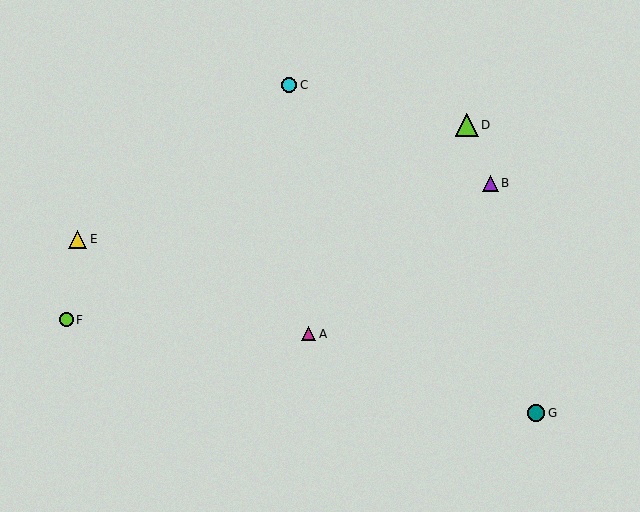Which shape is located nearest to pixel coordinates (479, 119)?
The lime triangle (labeled D) at (467, 125) is nearest to that location.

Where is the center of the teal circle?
The center of the teal circle is at (536, 413).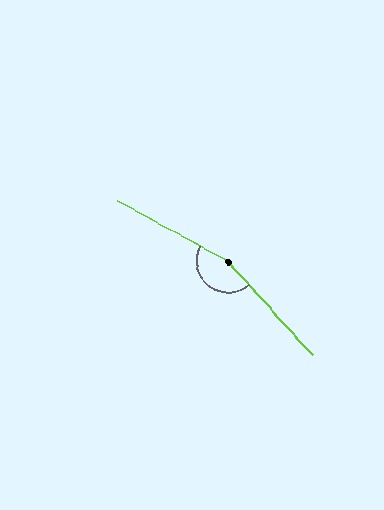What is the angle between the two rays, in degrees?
Approximately 161 degrees.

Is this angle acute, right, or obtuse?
It is obtuse.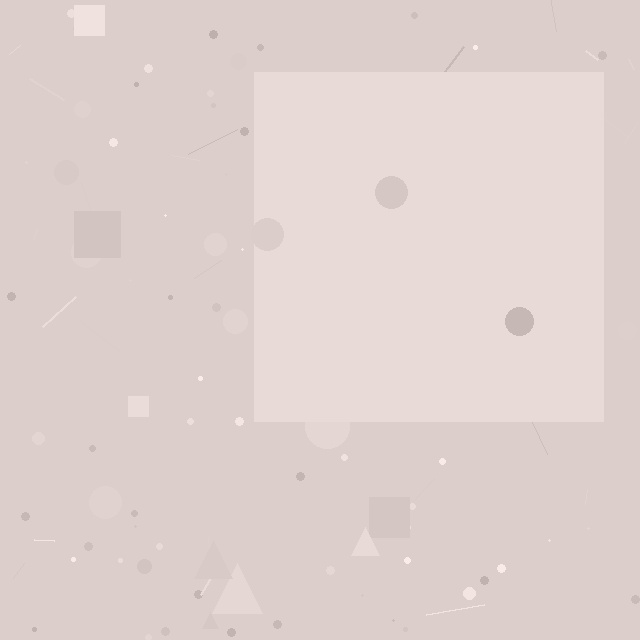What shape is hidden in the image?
A square is hidden in the image.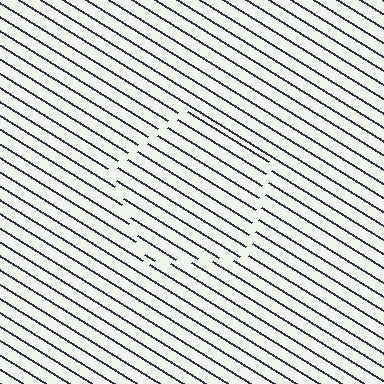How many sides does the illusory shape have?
5 sides — the line-ends trace a pentagon.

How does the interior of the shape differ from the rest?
The interior of the shape contains the same grating, shifted by half a period — the contour is defined by the phase discontinuity where line-ends from the inner and outer gratings abut.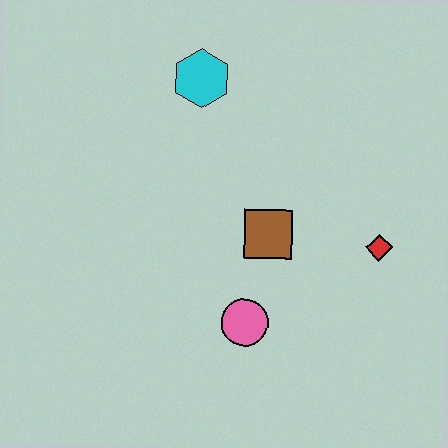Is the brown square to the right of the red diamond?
No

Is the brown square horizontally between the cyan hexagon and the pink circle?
No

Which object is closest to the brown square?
The pink circle is closest to the brown square.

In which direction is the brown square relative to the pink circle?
The brown square is above the pink circle.